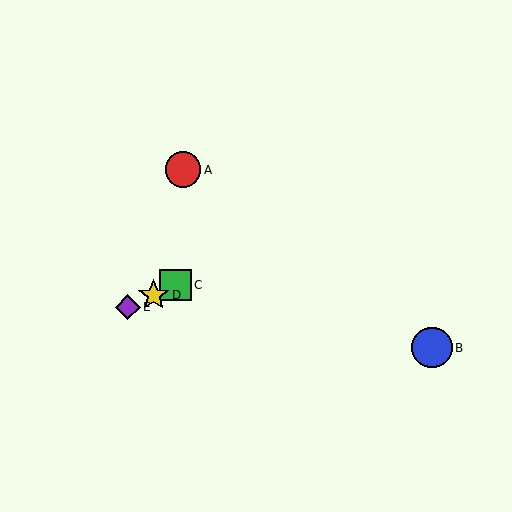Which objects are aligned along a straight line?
Objects C, D, E are aligned along a straight line.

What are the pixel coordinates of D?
Object D is at (154, 295).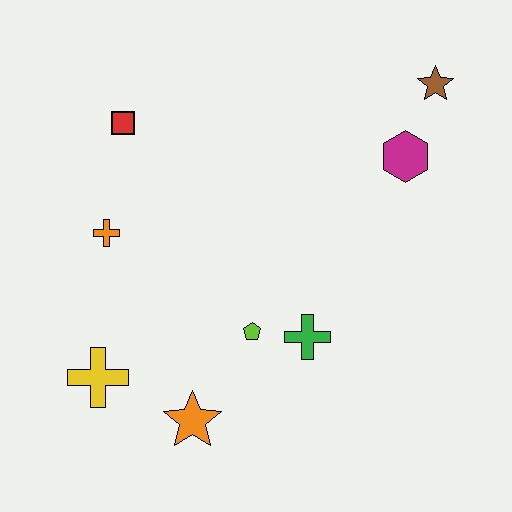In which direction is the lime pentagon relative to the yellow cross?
The lime pentagon is to the right of the yellow cross.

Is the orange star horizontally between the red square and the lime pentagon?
Yes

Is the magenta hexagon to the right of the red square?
Yes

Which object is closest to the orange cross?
The red square is closest to the orange cross.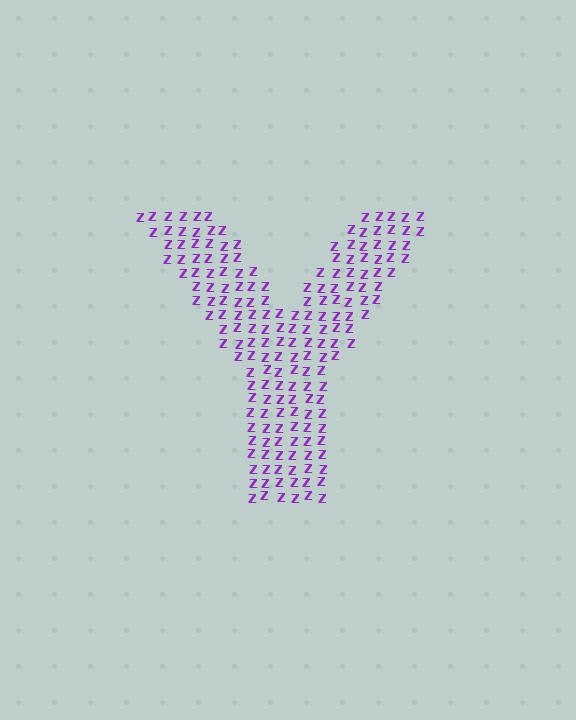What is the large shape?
The large shape is the letter Y.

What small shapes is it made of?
It is made of small letter Z's.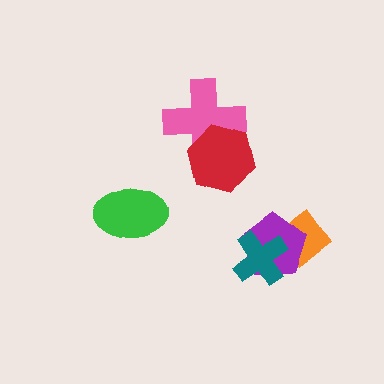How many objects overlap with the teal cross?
2 objects overlap with the teal cross.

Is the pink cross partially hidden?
Yes, it is partially covered by another shape.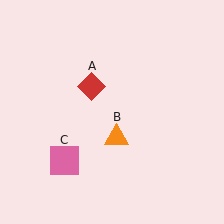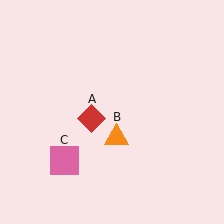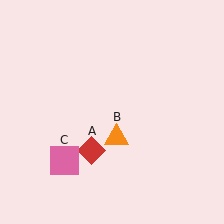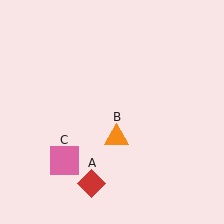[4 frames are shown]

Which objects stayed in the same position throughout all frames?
Orange triangle (object B) and pink square (object C) remained stationary.